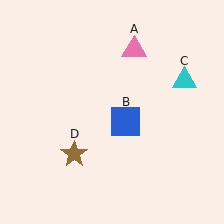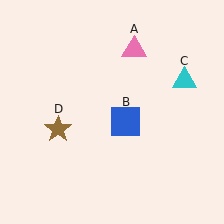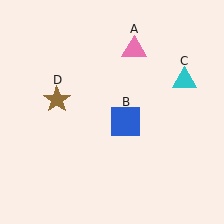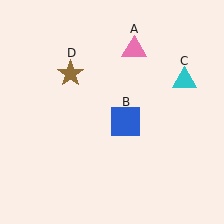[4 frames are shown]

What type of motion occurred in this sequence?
The brown star (object D) rotated clockwise around the center of the scene.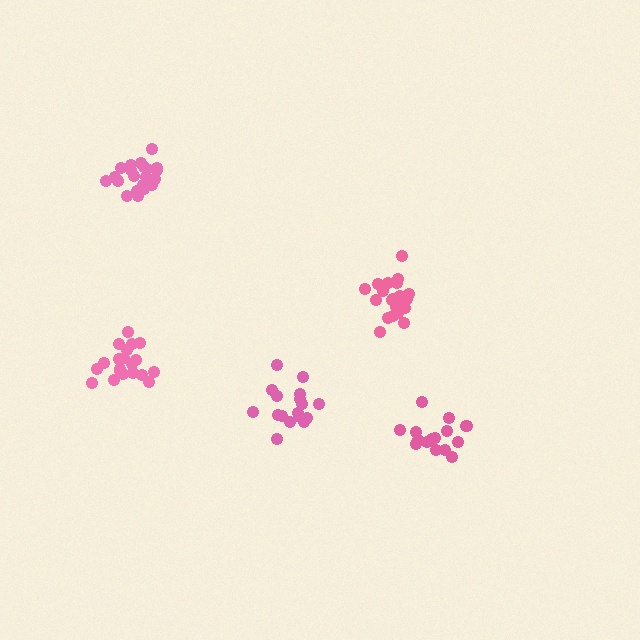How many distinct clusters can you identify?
There are 5 distinct clusters.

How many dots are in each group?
Group 1: 21 dots, Group 2: 21 dots, Group 3: 15 dots, Group 4: 20 dots, Group 5: 17 dots (94 total).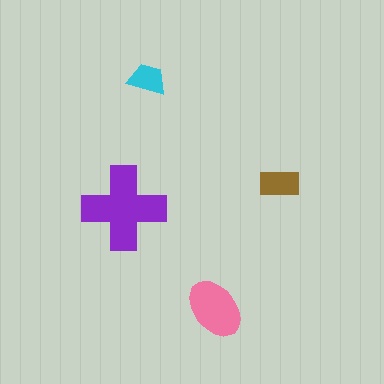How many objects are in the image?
There are 4 objects in the image.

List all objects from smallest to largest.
The cyan trapezoid, the brown rectangle, the pink ellipse, the purple cross.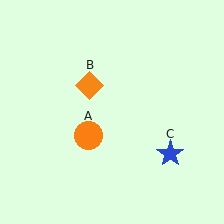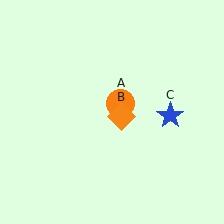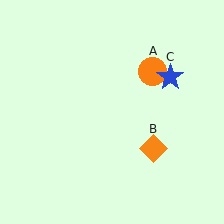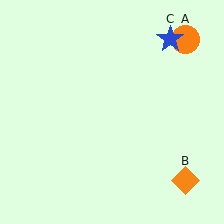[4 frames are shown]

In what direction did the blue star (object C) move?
The blue star (object C) moved up.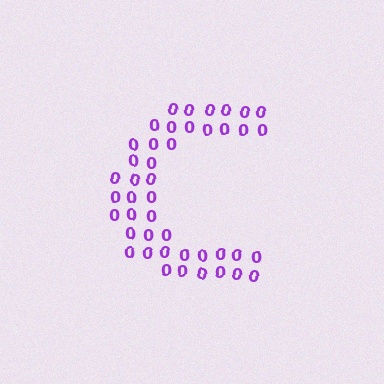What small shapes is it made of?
It is made of small digit 0's.